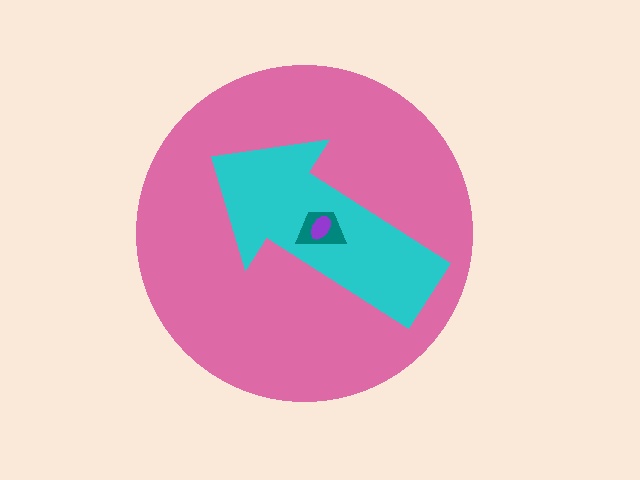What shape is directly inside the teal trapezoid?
The purple ellipse.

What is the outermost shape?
The pink circle.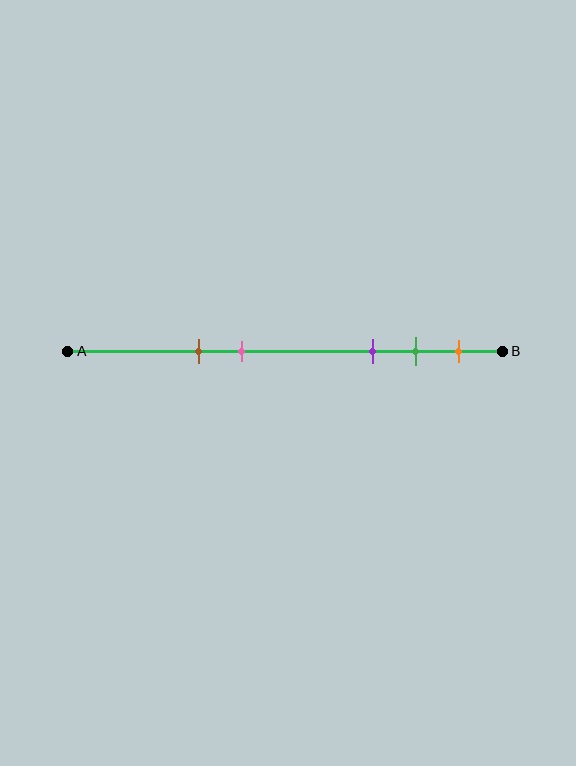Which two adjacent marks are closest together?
The green and orange marks are the closest adjacent pair.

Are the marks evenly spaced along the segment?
No, the marks are not evenly spaced.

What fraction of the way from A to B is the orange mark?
The orange mark is approximately 90% (0.9) of the way from A to B.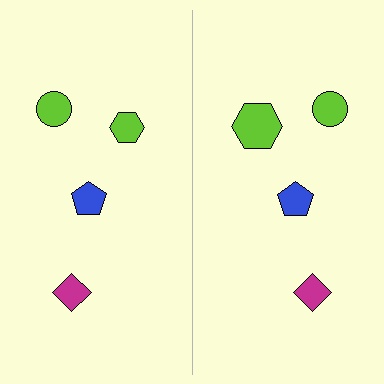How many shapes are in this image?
There are 8 shapes in this image.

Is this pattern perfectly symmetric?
No, the pattern is not perfectly symmetric. The lime hexagon on the right side has a different size than its mirror counterpart.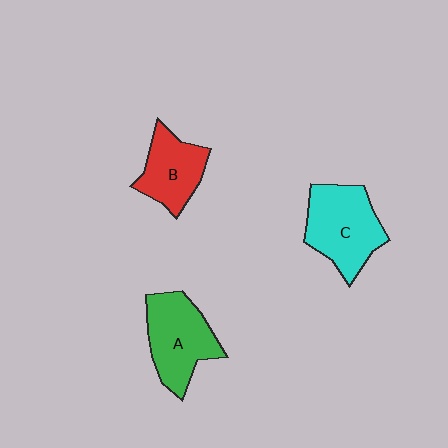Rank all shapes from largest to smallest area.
From largest to smallest: C (cyan), A (green), B (red).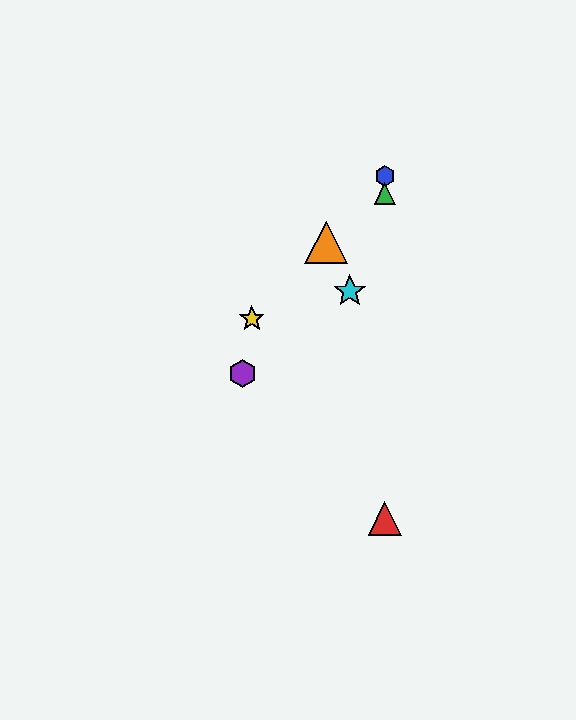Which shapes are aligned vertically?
The red triangle, the blue hexagon, the green triangle are aligned vertically.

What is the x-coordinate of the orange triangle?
The orange triangle is at x≈326.